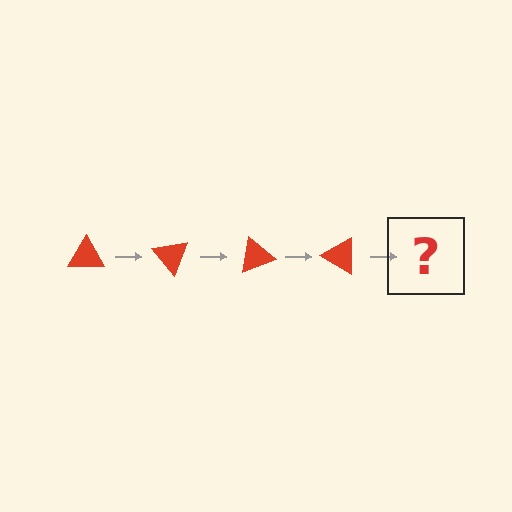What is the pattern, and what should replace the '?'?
The pattern is that the triangle rotates 50 degrees each step. The '?' should be a red triangle rotated 200 degrees.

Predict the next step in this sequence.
The next step is a red triangle rotated 200 degrees.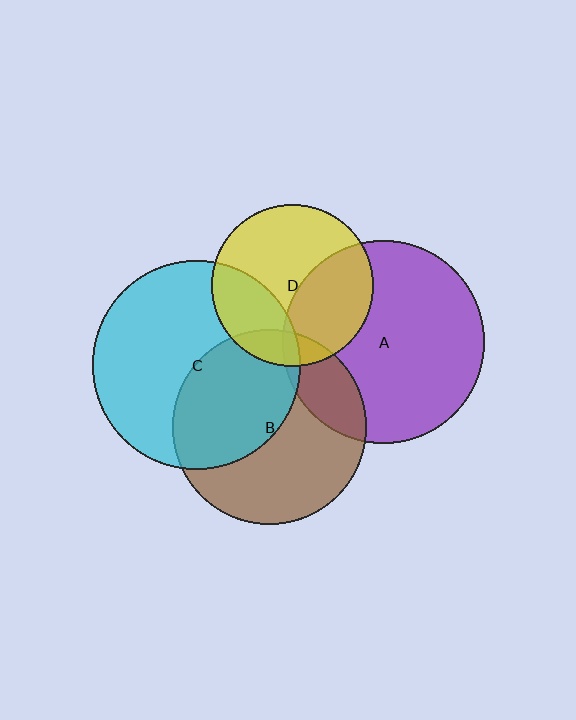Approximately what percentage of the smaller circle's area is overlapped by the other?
Approximately 5%.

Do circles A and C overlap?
Yes.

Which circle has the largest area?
Circle C (cyan).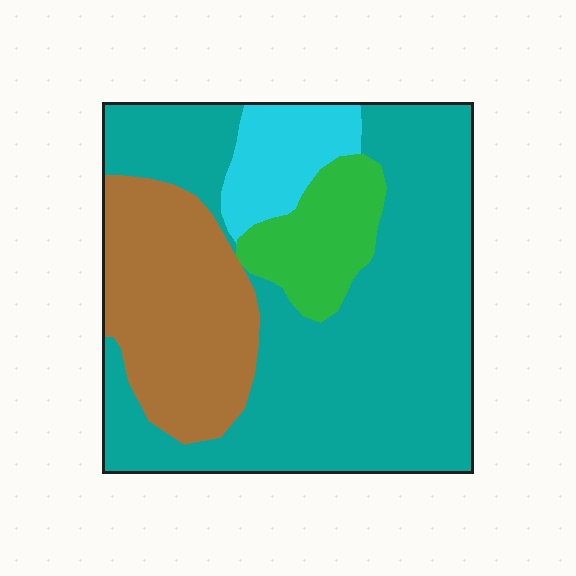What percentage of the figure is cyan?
Cyan covers around 10% of the figure.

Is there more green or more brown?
Brown.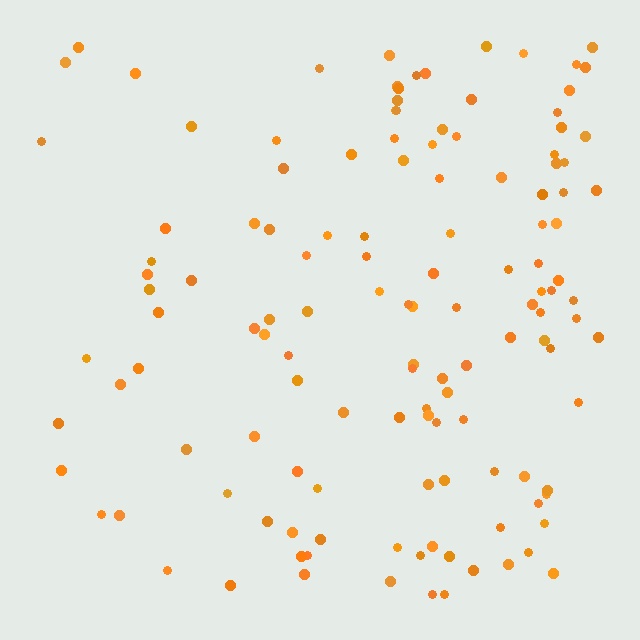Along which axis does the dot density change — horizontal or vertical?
Horizontal.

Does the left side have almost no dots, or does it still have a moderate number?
Still a moderate number, just noticeably fewer than the right.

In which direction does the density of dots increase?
From left to right, with the right side densest.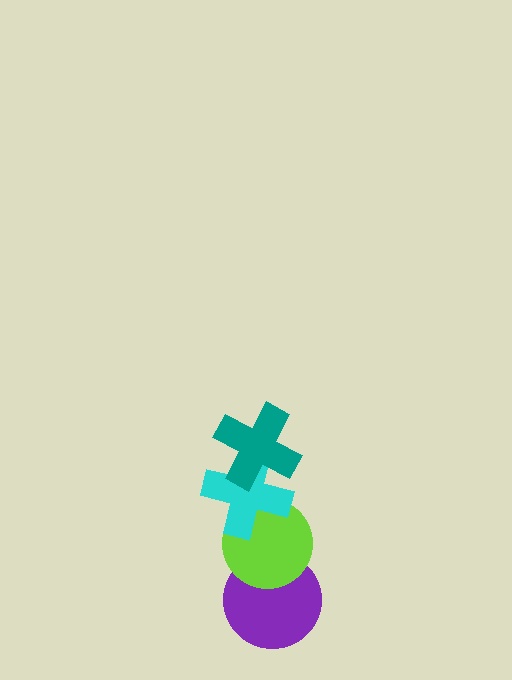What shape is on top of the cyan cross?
The teal cross is on top of the cyan cross.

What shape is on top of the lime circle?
The cyan cross is on top of the lime circle.